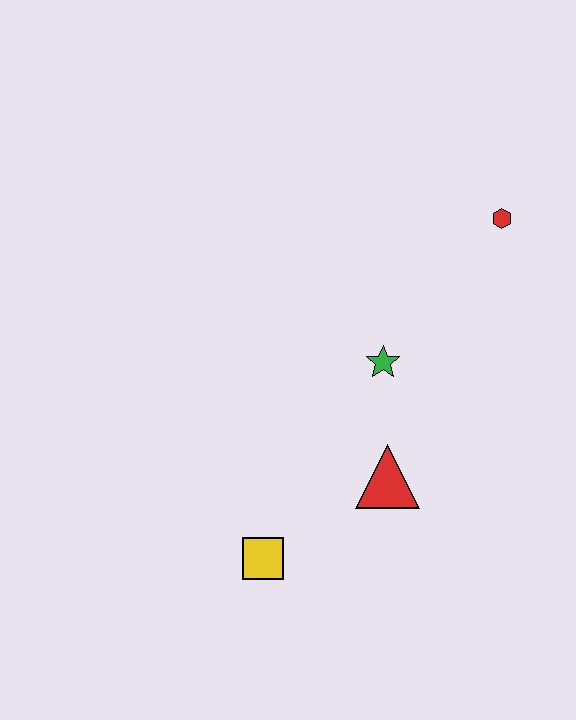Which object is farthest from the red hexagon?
The yellow square is farthest from the red hexagon.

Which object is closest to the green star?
The red triangle is closest to the green star.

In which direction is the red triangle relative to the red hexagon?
The red triangle is below the red hexagon.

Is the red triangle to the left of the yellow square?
No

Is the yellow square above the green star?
No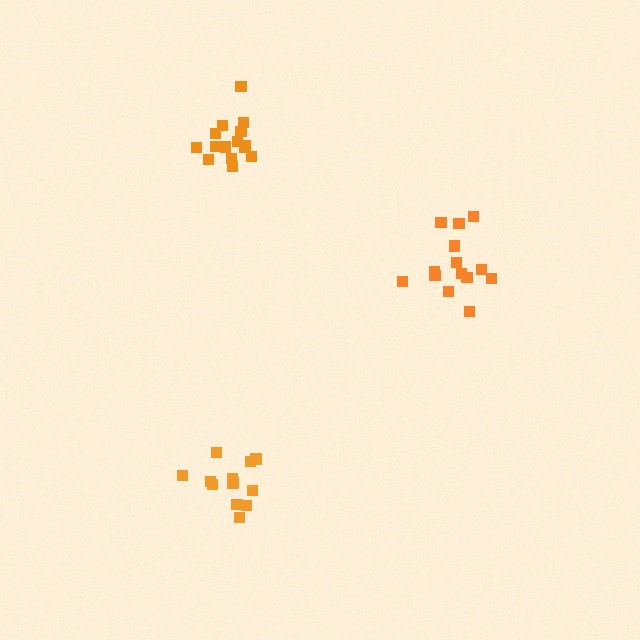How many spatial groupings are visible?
There are 3 spatial groupings.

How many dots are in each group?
Group 1: 15 dots, Group 2: 12 dots, Group 3: 15 dots (42 total).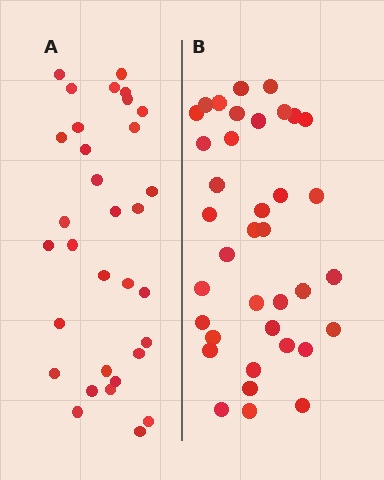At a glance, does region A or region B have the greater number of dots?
Region B (the right region) has more dots.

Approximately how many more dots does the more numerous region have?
Region B has about 5 more dots than region A.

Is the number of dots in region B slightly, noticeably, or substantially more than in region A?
Region B has only slightly more — the two regions are fairly close. The ratio is roughly 1.2 to 1.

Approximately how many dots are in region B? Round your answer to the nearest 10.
About 40 dots. (The exact count is 37, which rounds to 40.)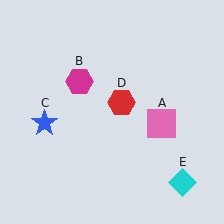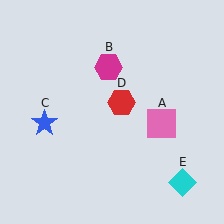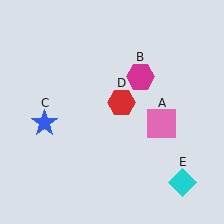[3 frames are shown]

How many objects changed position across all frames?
1 object changed position: magenta hexagon (object B).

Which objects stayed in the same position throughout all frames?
Pink square (object A) and blue star (object C) and red hexagon (object D) and cyan diamond (object E) remained stationary.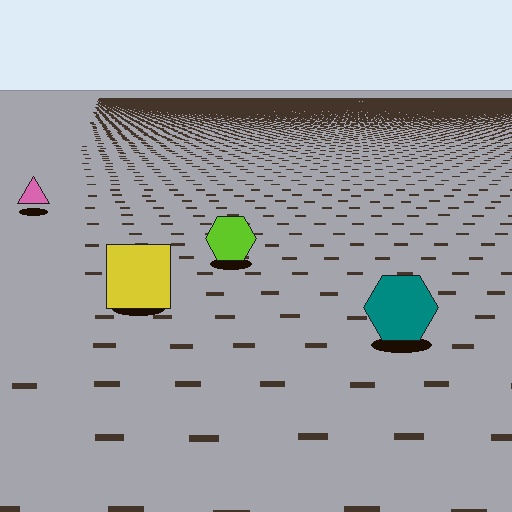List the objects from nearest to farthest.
From nearest to farthest: the teal hexagon, the yellow square, the lime hexagon, the pink triangle.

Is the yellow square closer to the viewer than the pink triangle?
Yes. The yellow square is closer — you can tell from the texture gradient: the ground texture is coarser near it.